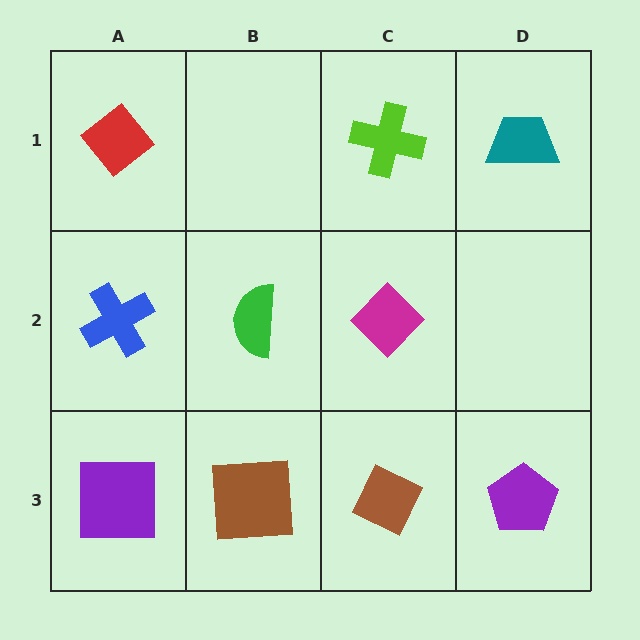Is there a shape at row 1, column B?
No, that cell is empty.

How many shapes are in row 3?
4 shapes.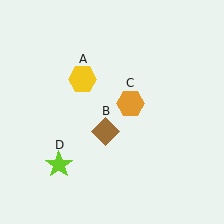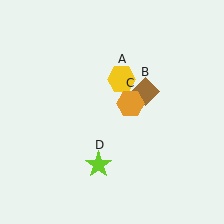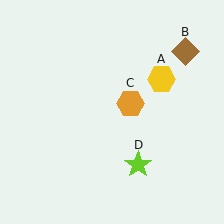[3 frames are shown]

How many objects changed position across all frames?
3 objects changed position: yellow hexagon (object A), brown diamond (object B), lime star (object D).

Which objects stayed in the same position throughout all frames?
Orange hexagon (object C) remained stationary.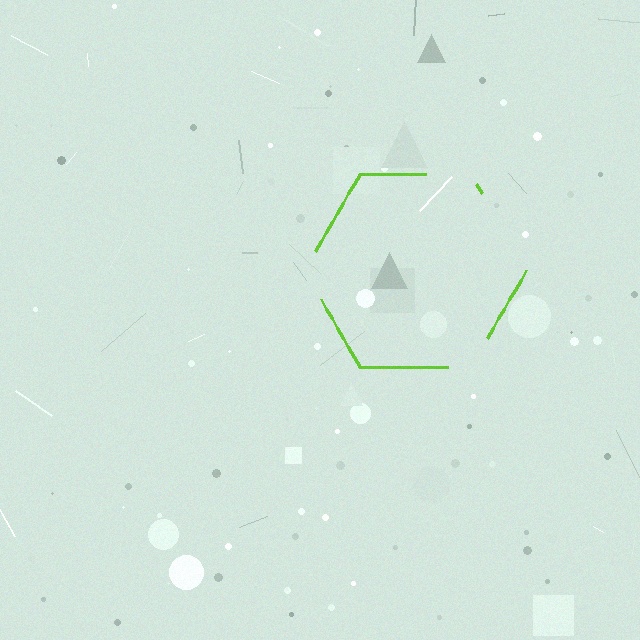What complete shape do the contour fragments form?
The contour fragments form a hexagon.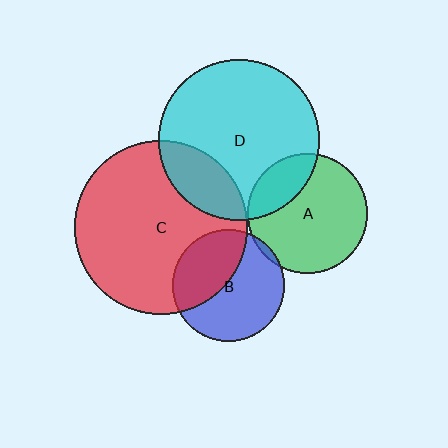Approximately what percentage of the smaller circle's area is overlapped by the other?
Approximately 5%.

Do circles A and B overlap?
Yes.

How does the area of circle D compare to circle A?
Approximately 1.8 times.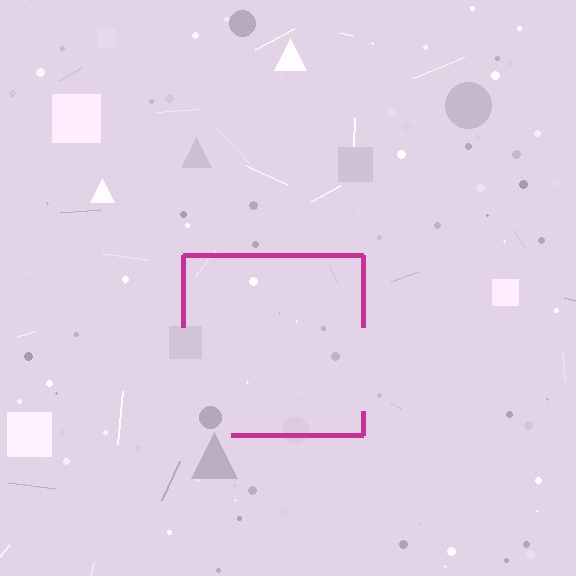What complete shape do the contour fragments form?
The contour fragments form a square.